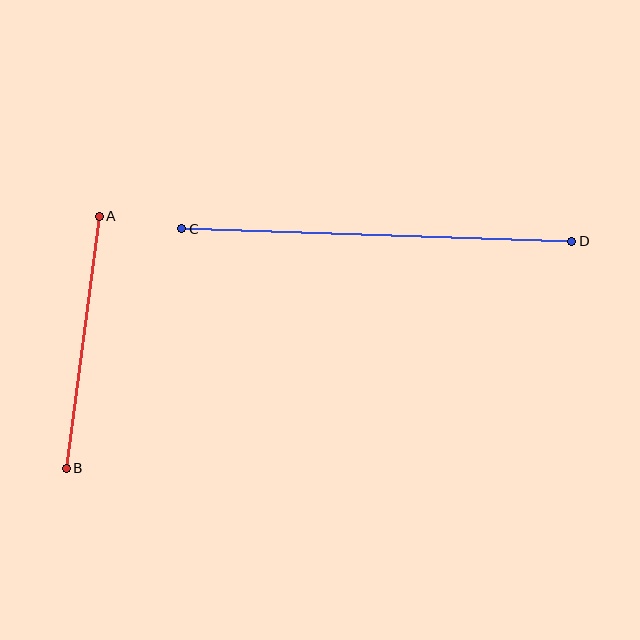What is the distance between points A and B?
The distance is approximately 254 pixels.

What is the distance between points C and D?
The distance is approximately 390 pixels.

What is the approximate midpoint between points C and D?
The midpoint is at approximately (377, 235) pixels.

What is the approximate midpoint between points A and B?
The midpoint is at approximately (83, 342) pixels.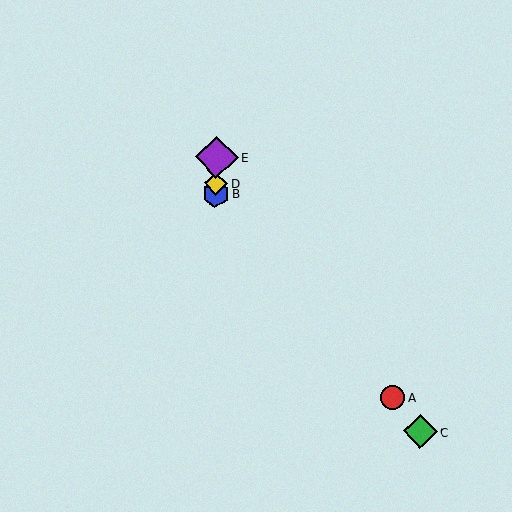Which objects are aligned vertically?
Objects B, D, E are aligned vertically.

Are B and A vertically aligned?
No, B is at x≈216 and A is at x≈392.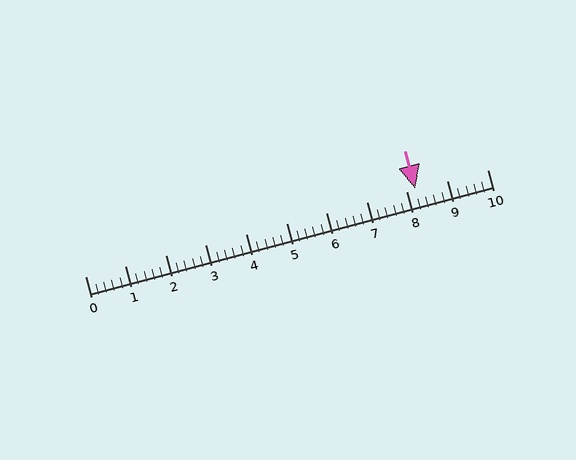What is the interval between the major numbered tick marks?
The major tick marks are spaced 1 units apart.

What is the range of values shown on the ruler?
The ruler shows values from 0 to 10.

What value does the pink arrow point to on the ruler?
The pink arrow points to approximately 8.2.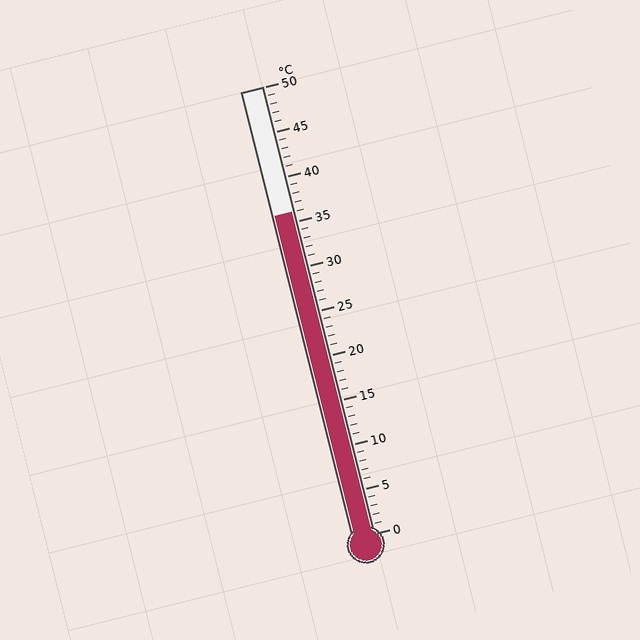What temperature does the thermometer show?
The thermometer shows approximately 36°C.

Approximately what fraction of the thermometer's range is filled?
The thermometer is filled to approximately 70% of its range.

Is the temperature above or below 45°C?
The temperature is below 45°C.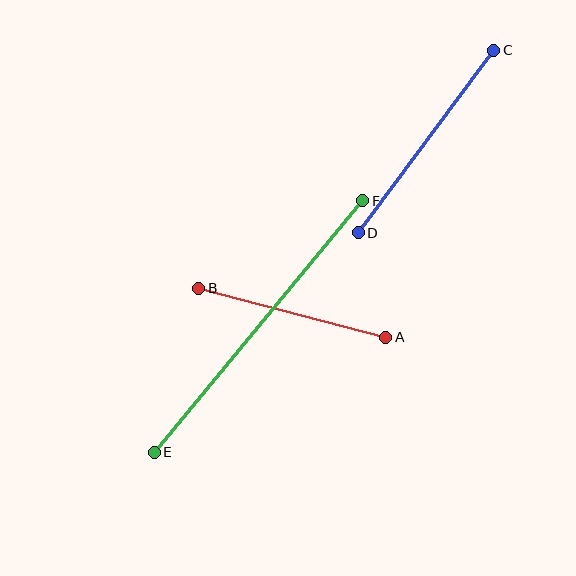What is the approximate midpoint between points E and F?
The midpoint is at approximately (258, 327) pixels.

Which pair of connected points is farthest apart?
Points E and F are farthest apart.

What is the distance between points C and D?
The distance is approximately 228 pixels.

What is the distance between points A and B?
The distance is approximately 193 pixels.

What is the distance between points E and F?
The distance is approximately 327 pixels.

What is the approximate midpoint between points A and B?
The midpoint is at approximately (292, 313) pixels.